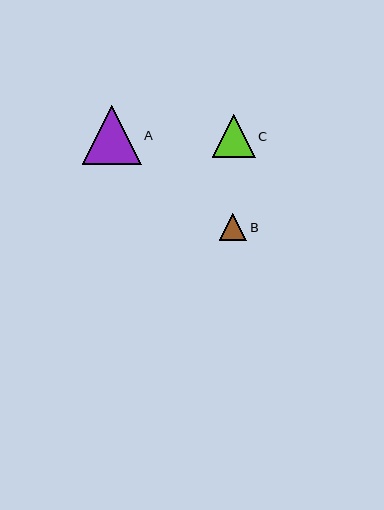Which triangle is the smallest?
Triangle B is the smallest with a size of approximately 28 pixels.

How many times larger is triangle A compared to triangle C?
Triangle A is approximately 1.4 times the size of triangle C.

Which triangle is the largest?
Triangle A is the largest with a size of approximately 59 pixels.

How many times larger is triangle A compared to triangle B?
Triangle A is approximately 2.1 times the size of triangle B.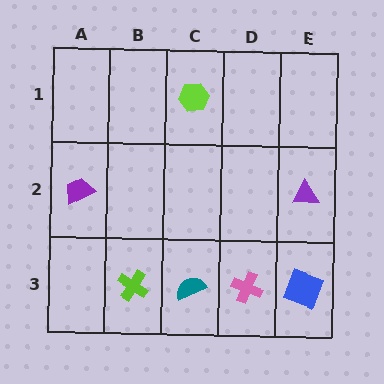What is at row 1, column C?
A lime hexagon.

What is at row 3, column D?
A pink cross.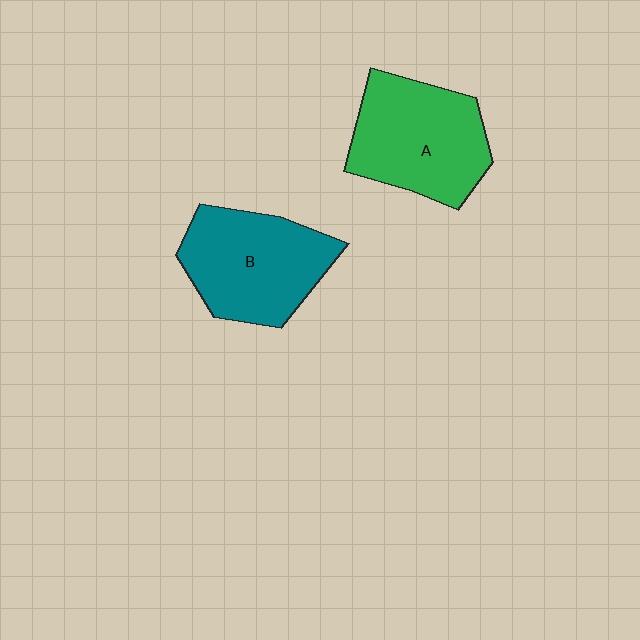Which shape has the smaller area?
Shape B (teal).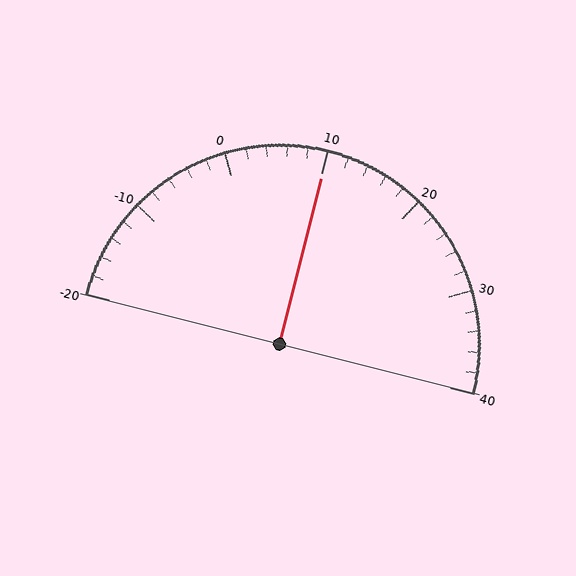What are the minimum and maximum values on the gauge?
The gauge ranges from -20 to 40.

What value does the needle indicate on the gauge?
The needle indicates approximately 10.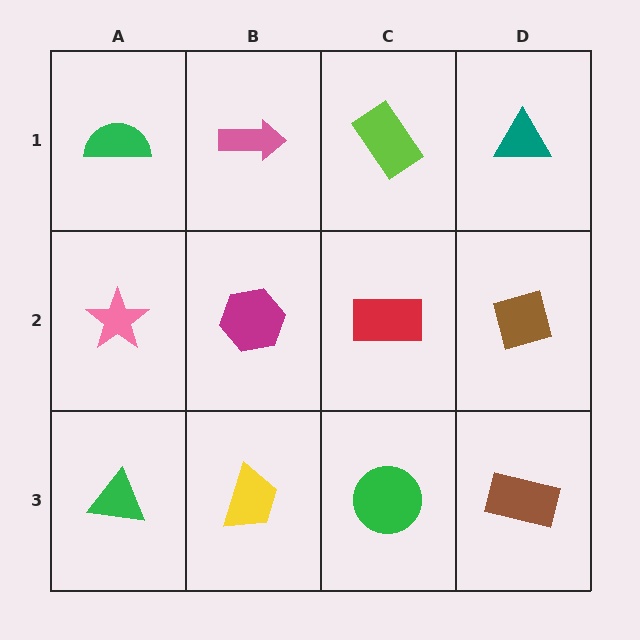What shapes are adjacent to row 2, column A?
A green semicircle (row 1, column A), a green triangle (row 3, column A), a magenta hexagon (row 2, column B).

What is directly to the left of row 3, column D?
A green circle.